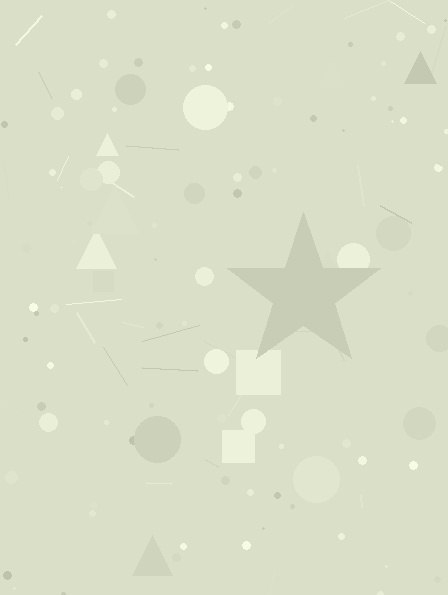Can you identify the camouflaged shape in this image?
The camouflaged shape is a star.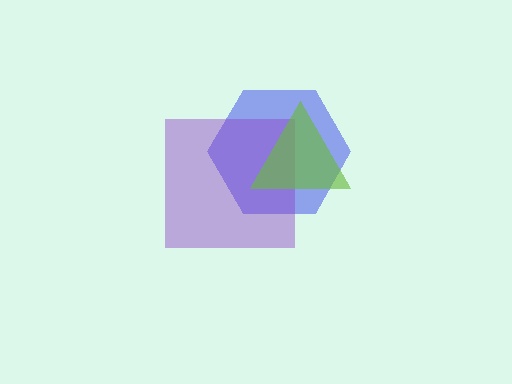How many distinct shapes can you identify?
There are 3 distinct shapes: a blue hexagon, a purple square, a lime triangle.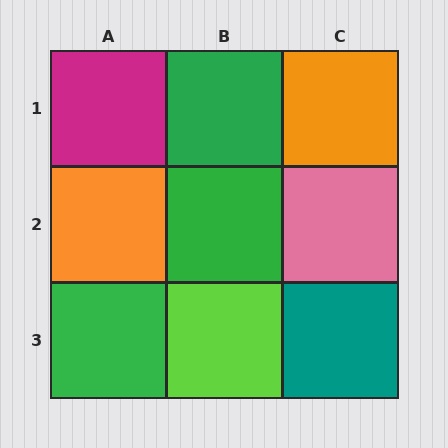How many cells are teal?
1 cell is teal.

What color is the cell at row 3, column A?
Green.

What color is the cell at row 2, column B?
Green.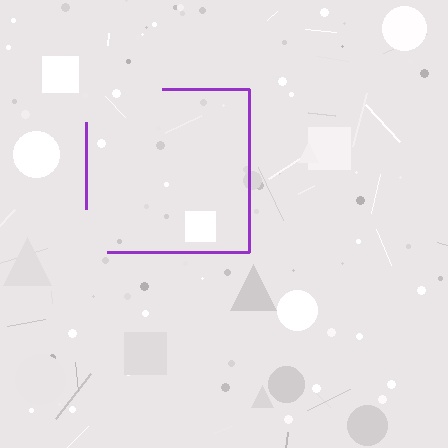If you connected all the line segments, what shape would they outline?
They would outline a square.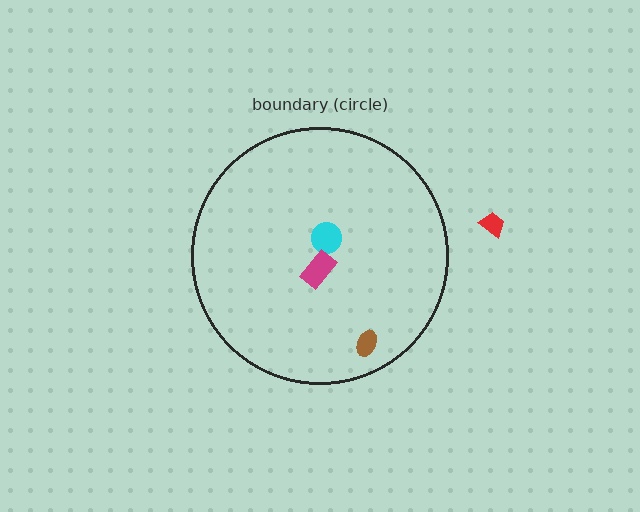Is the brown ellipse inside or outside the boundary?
Inside.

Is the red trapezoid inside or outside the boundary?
Outside.